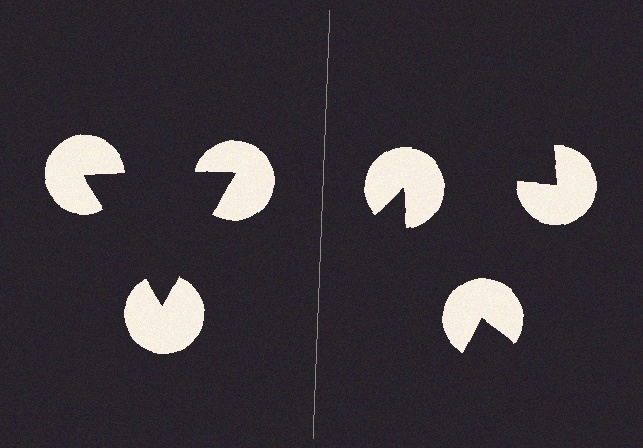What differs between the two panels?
The pac-man discs are positioned identically on both sides; only the wedge orientations differ. On the left they align to a triangle; on the right they are misaligned.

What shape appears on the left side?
An illusory triangle.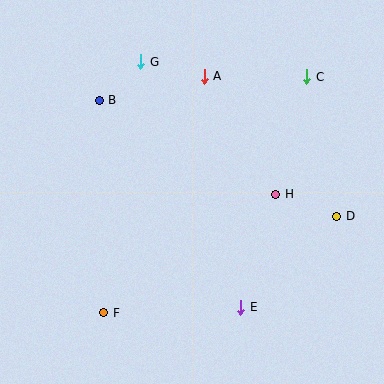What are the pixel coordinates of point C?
Point C is at (307, 77).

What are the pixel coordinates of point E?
Point E is at (241, 307).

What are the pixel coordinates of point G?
Point G is at (141, 62).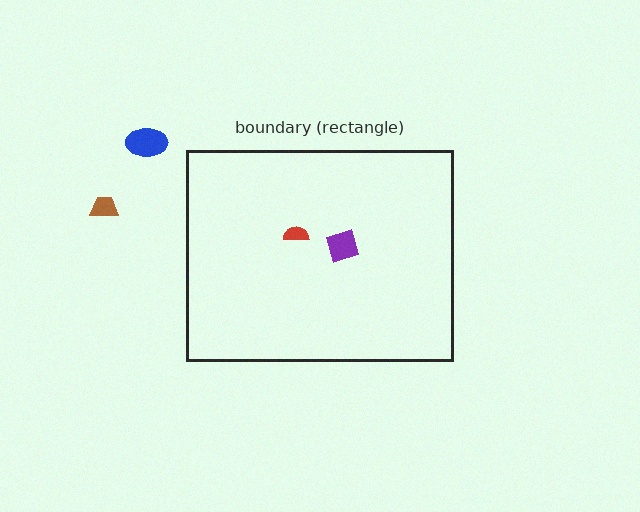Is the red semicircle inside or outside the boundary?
Inside.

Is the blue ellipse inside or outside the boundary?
Outside.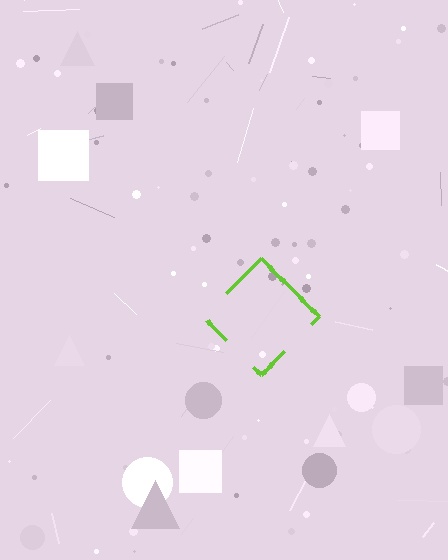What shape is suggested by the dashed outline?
The dashed outline suggests a diamond.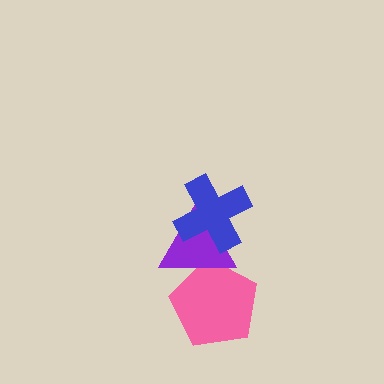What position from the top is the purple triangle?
The purple triangle is 2nd from the top.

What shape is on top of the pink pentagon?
The purple triangle is on top of the pink pentagon.